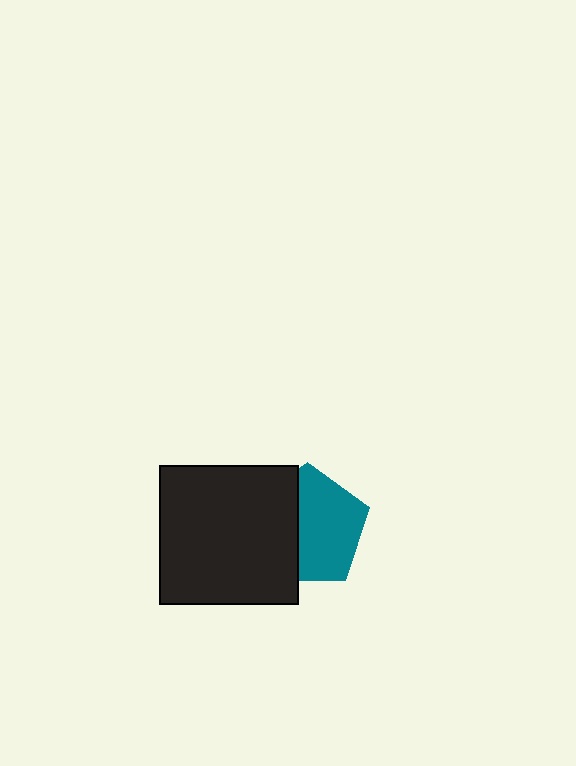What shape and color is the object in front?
The object in front is a black square.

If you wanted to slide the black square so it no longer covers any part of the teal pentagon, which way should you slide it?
Slide it left — that is the most direct way to separate the two shapes.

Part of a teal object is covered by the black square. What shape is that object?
It is a pentagon.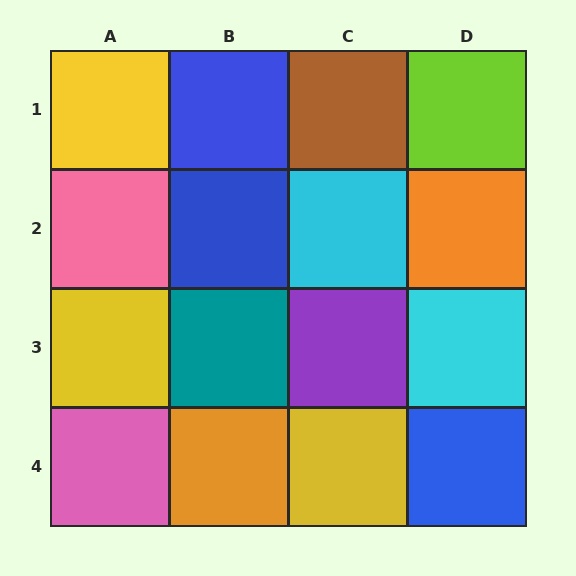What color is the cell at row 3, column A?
Yellow.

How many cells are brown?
1 cell is brown.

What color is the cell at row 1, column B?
Blue.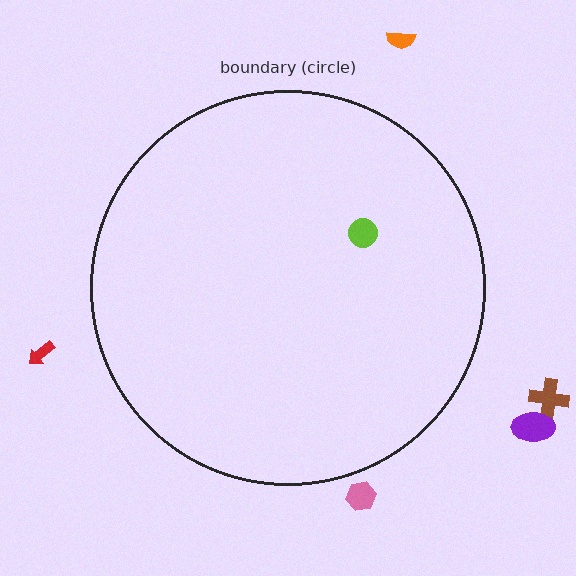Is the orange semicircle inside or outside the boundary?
Outside.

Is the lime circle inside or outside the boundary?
Inside.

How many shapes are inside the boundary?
1 inside, 5 outside.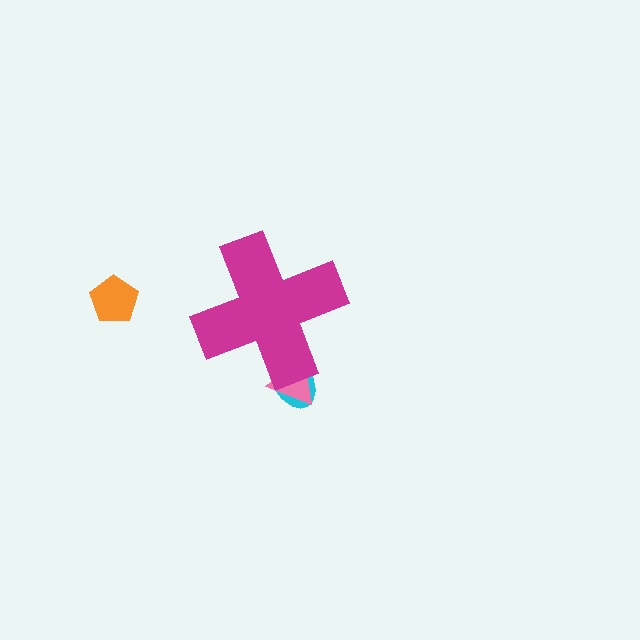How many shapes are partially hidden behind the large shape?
2 shapes are partially hidden.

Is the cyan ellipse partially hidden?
Yes, the cyan ellipse is partially hidden behind the magenta cross.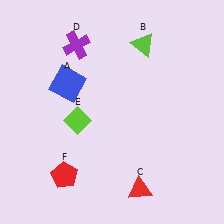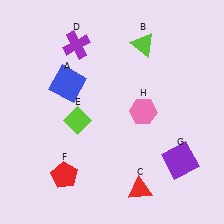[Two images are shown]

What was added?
A purple square (G), a pink hexagon (H) were added in Image 2.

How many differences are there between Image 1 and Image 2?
There are 2 differences between the two images.